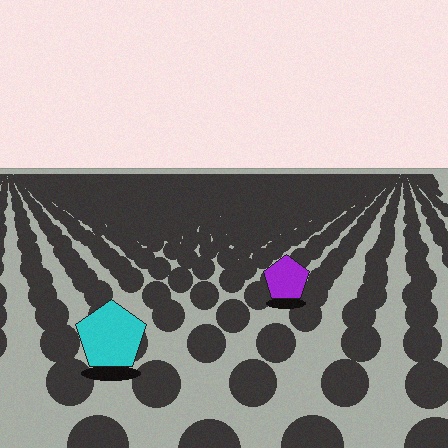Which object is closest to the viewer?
The cyan pentagon is closest. The texture marks near it are larger and more spread out.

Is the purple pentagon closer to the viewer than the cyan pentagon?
No. The cyan pentagon is closer — you can tell from the texture gradient: the ground texture is coarser near it.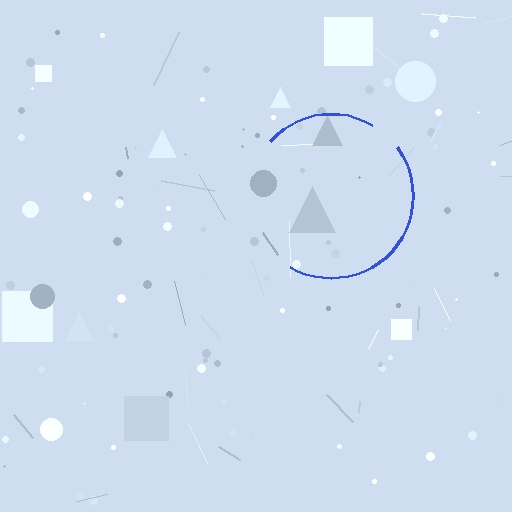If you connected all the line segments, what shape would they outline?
They would outline a circle.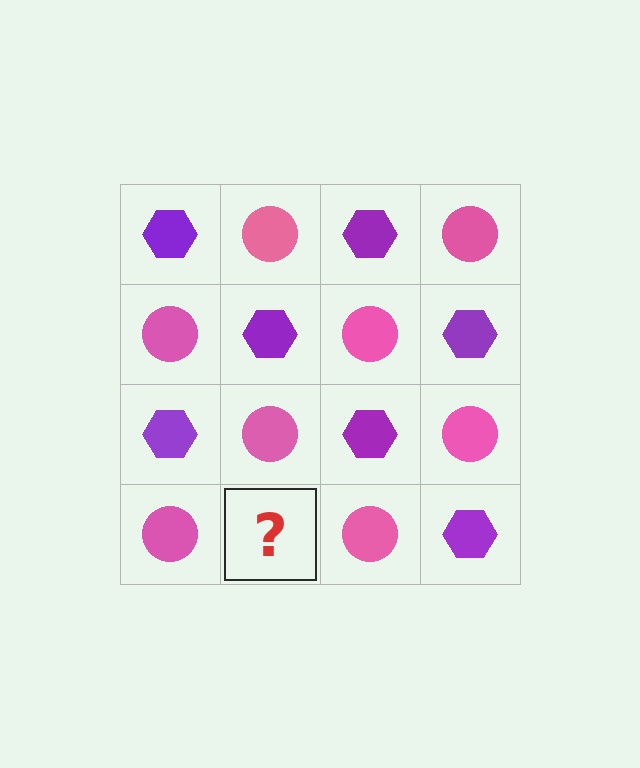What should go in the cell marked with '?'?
The missing cell should contain a purple hexagon.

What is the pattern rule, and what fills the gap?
The rule is that it alternates purple hexagon and pink circle in a checkerboard pattern. The gap should be filled with a purple hexagon.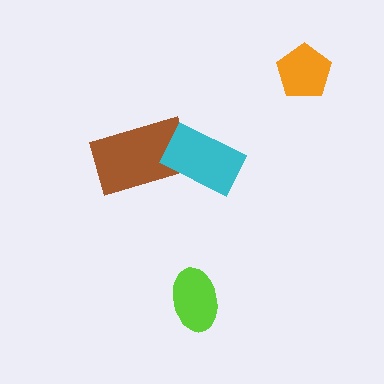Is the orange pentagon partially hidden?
No, no other shape covers it.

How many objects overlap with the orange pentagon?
0 objects overlap with the orange pentagon.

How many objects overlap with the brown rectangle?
1 object overlaps with the brown rectangle.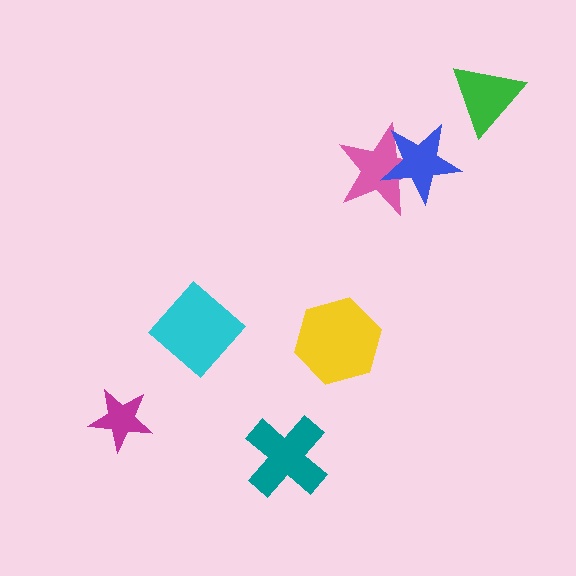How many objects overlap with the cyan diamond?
0 objects overlap with the cyan diamond.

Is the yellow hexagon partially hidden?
No, no other shape covers it.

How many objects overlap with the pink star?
1 object overlaps with the pink star.